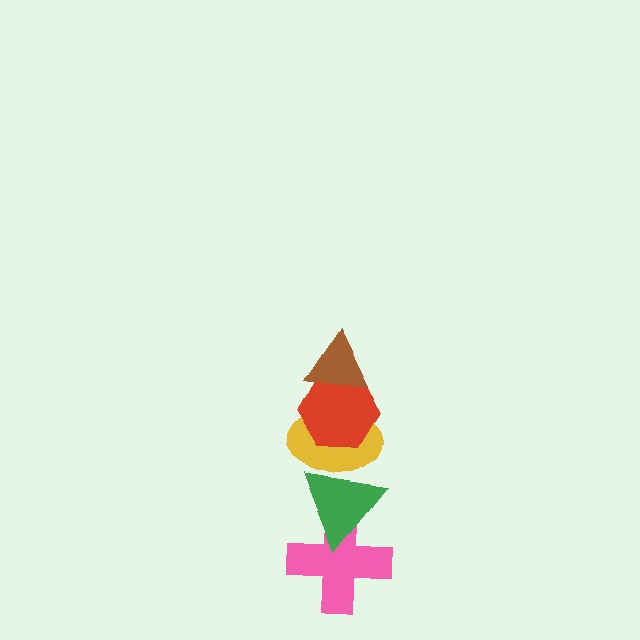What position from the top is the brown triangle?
The brown triangle is 1st from the top.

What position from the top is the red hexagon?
The red hexagon is 2nd from the top.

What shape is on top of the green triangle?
The yellow ellipse is on top of the green triangle.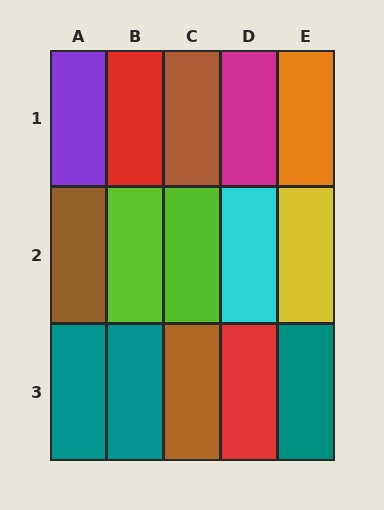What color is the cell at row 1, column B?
Red.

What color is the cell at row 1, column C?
Brown.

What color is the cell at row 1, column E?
Orange.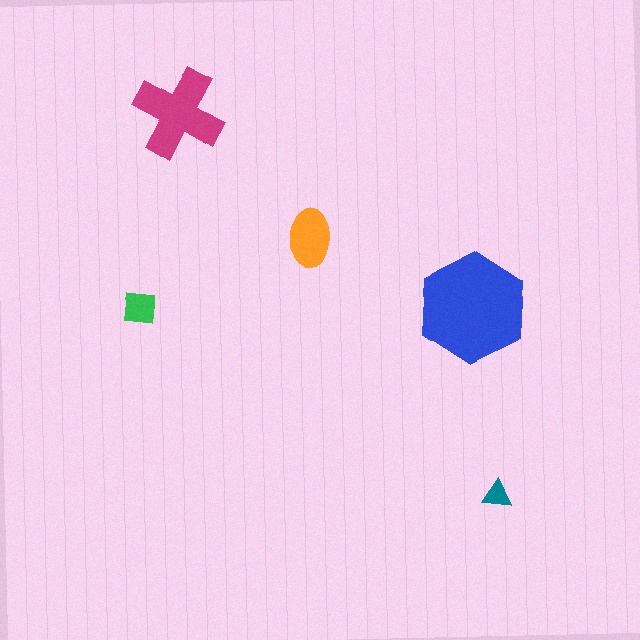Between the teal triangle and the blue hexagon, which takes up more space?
The blue hexagon.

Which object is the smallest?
The teal triangle.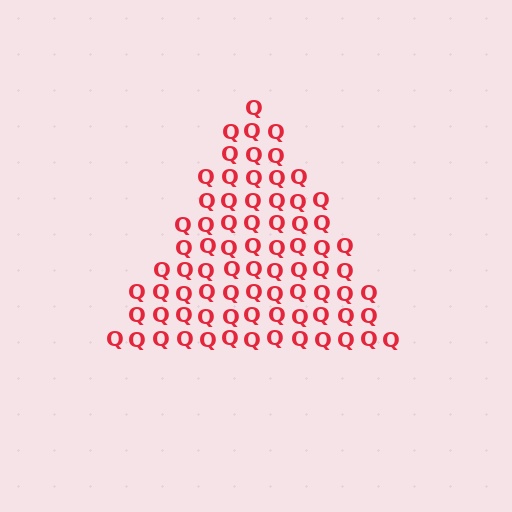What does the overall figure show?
The overall figure shows a triangle.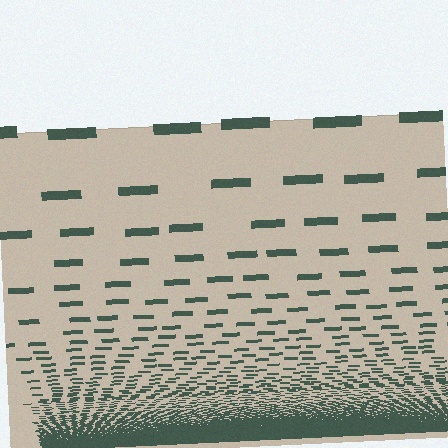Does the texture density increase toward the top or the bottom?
Density increases toward the bottom.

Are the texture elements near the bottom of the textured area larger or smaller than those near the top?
Smaller. The gradient is inverted — elements near the bottom are smaller and denser.